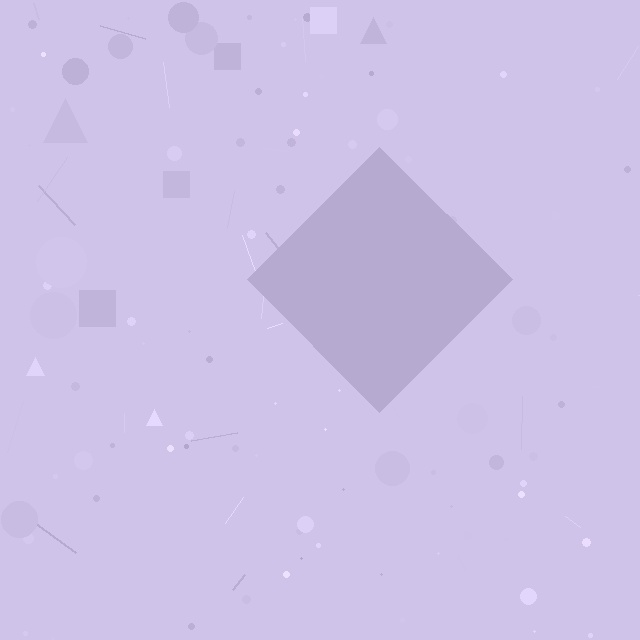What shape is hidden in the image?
A diamond is hidden in the image.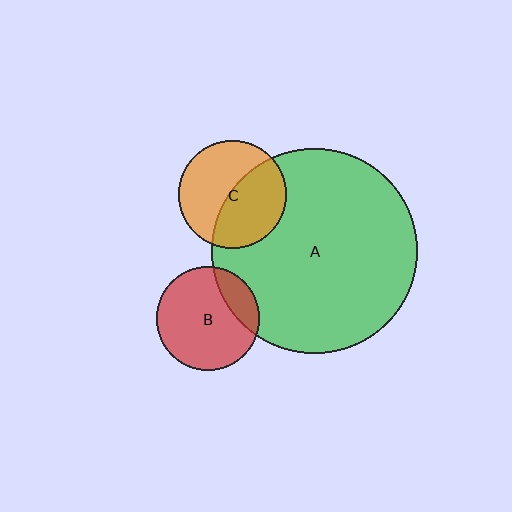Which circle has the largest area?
Circle A (green).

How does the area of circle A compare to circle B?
Approximately 3.9 times.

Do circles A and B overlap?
Yes.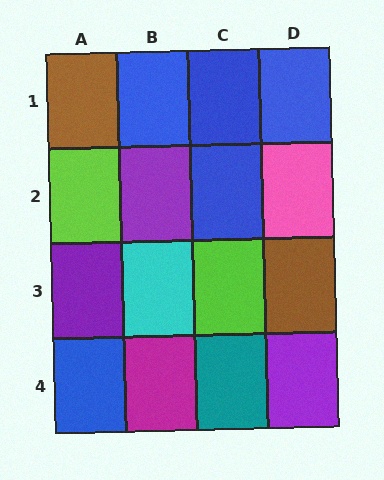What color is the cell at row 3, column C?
Lime.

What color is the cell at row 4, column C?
Teal.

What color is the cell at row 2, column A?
Lime.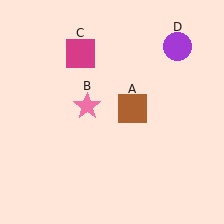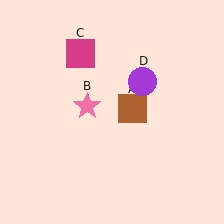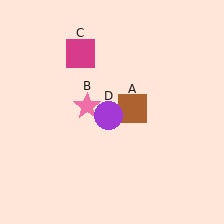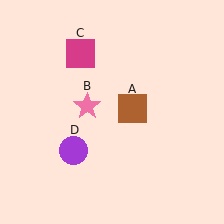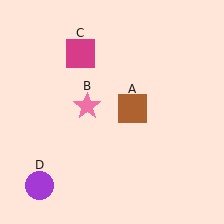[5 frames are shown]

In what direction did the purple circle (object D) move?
The purple circle (object D) moved down and to the left.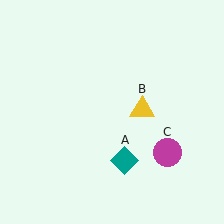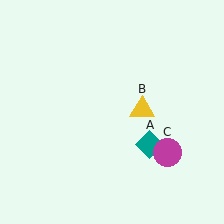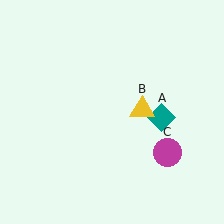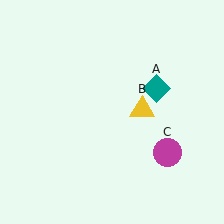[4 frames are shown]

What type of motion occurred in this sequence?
The teal diamond (object A) rotated counterclockwise around the center of the scene.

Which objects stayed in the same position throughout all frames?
Yellow triangle (object B) and magenta circle (object C) remained stationary.